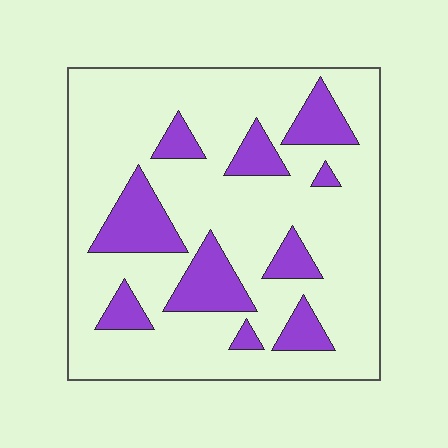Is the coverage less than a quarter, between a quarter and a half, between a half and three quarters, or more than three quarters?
Less than a quarter.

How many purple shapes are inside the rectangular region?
10.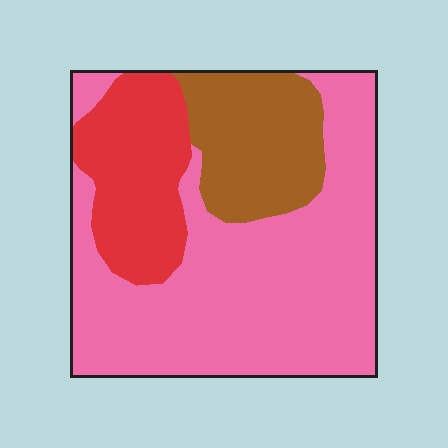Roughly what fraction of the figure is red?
Red covers about 20% of the figure.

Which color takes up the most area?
Pink, at roughly 60%.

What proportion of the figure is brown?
Brown takes up about one fifth (1/5) of the figure.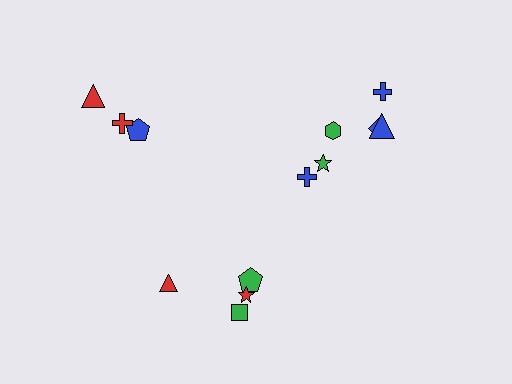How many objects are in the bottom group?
There are 4 objects.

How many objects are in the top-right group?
There are 6 objects.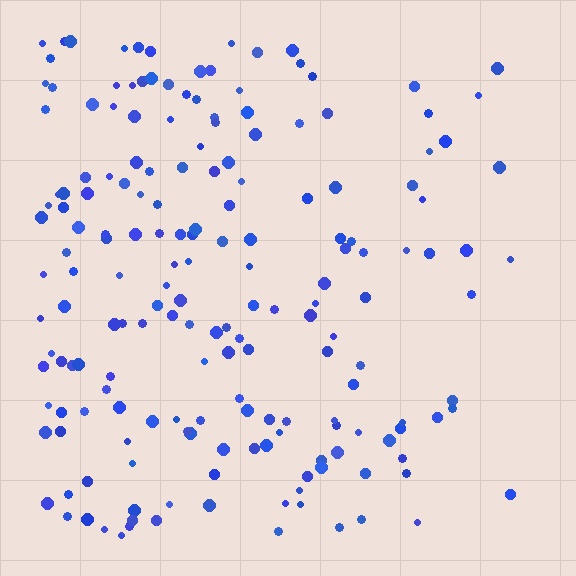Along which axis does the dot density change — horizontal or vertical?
Horizontal.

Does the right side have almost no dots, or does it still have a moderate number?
Still a moderate number, just noticeably fewer than the left.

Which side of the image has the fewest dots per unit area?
The right.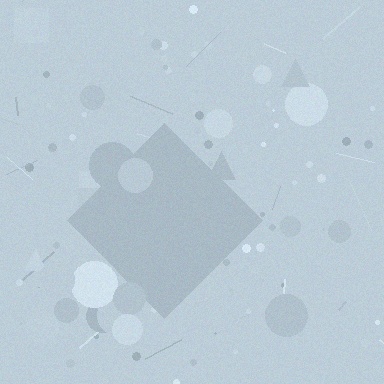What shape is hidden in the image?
A diamond is hidden in the image.